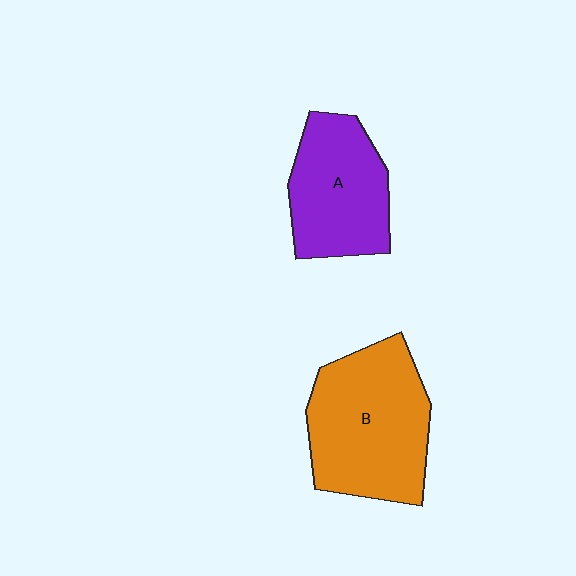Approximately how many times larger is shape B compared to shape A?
Approximately 1.3 times.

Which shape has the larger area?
Shape B (orange).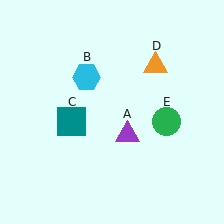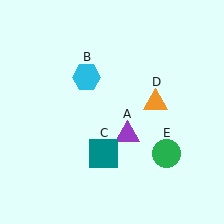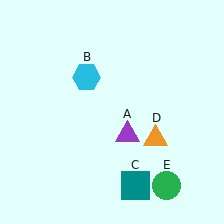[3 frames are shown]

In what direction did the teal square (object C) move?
The teal square (object C) moved down and to the right.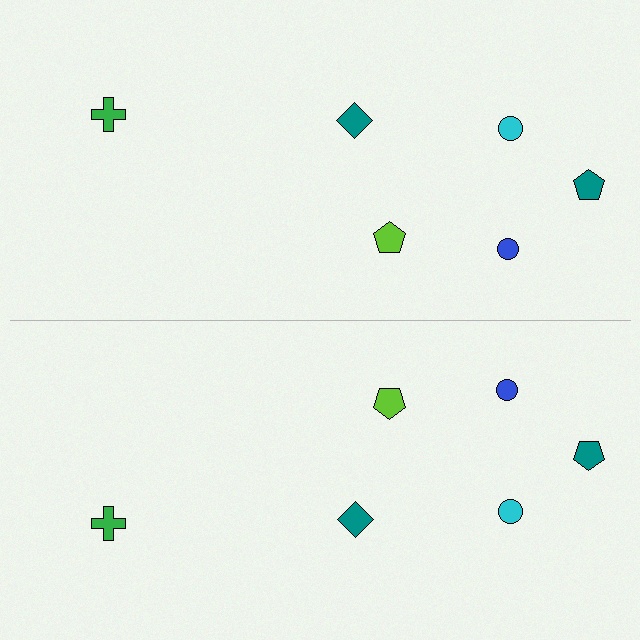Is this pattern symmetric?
Yes, this pattern has bilateral (reflection) symmetry.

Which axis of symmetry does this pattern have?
The pattern has a horizontal axis of symmetry running through the center of the image.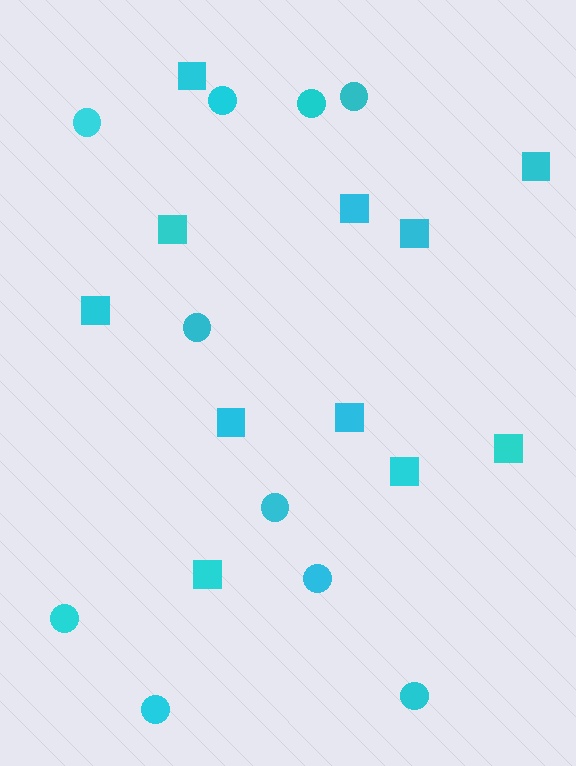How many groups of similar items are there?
There are 2 groups: one group of squares (11) and one group of circles (10).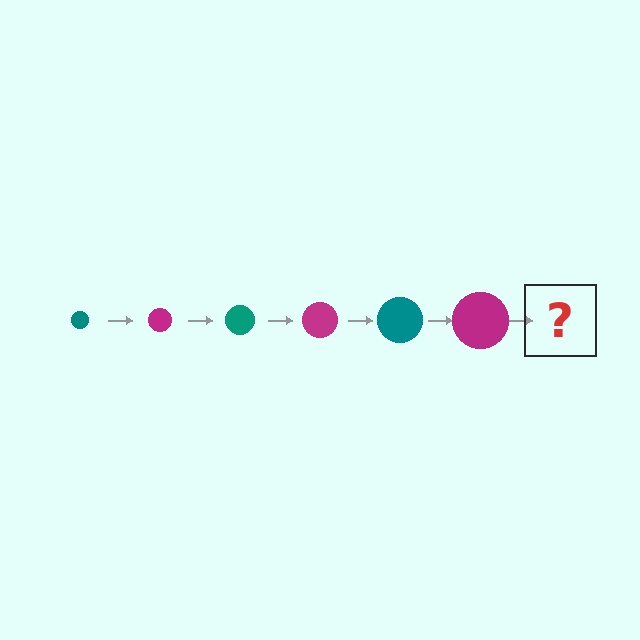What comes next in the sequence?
The next element should be a teal circle, larger than the previous one.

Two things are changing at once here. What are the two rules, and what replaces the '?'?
The two rules are that the circle grows larger each step and the color cycles through teal and magenta. The '?' should be a teal circle, larger than the previous one.